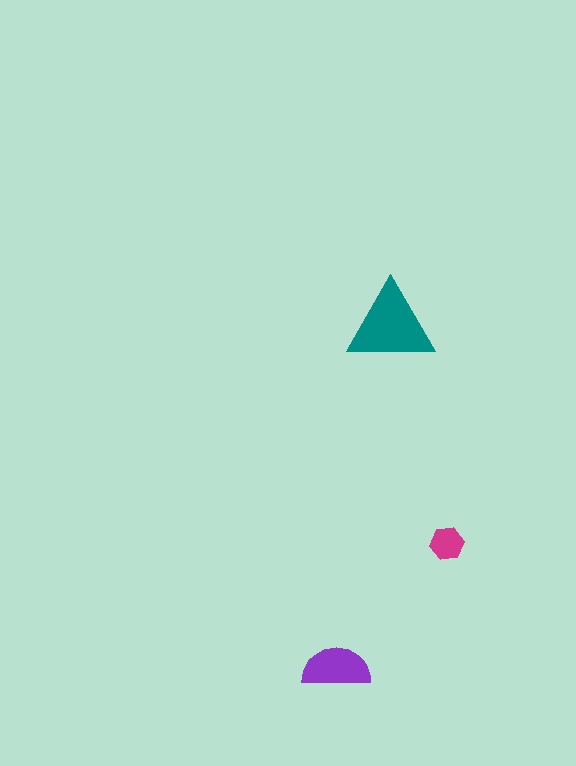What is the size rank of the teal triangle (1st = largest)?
1st.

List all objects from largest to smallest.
The teal triangle, the purple semicircle, the magenta hexagon.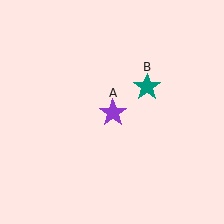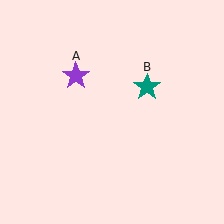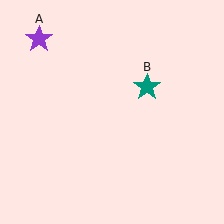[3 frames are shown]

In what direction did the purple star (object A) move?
The purple star (object A) moved up and to the left.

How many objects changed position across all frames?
1 object changed position: purple star (object A).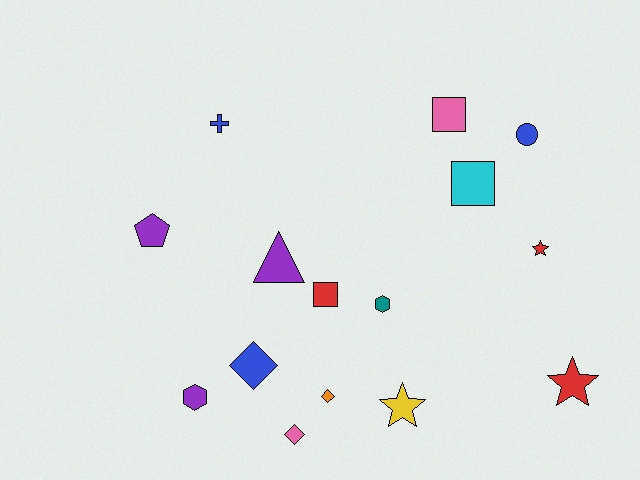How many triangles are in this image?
There is 1 triangle.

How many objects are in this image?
There are 15 objects.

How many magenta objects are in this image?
There are no magenta objects.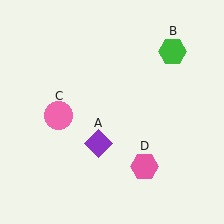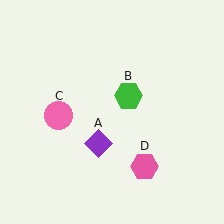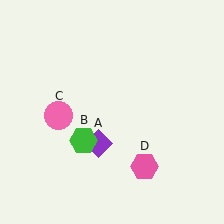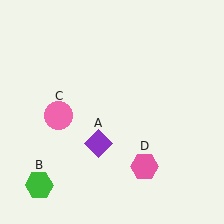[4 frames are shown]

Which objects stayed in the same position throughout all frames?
Purple diamond (object A) and pink circle (object C) and pink hexagon (object D) remained stationary.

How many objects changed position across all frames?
1 object changed position: green hexagon (object B).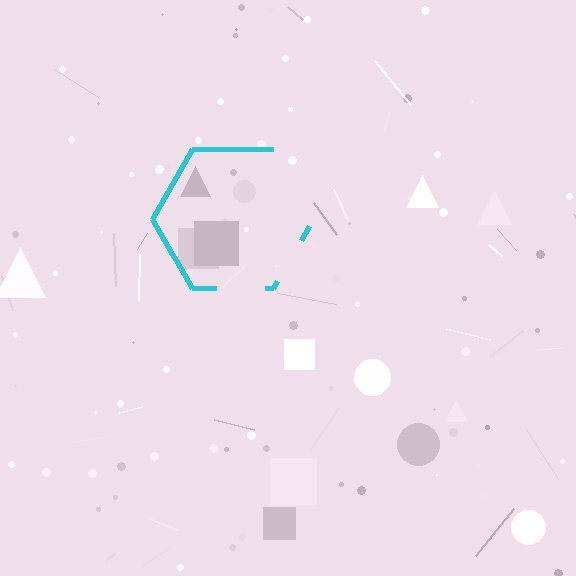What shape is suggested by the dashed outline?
The dashed outline suggests a hexagon.